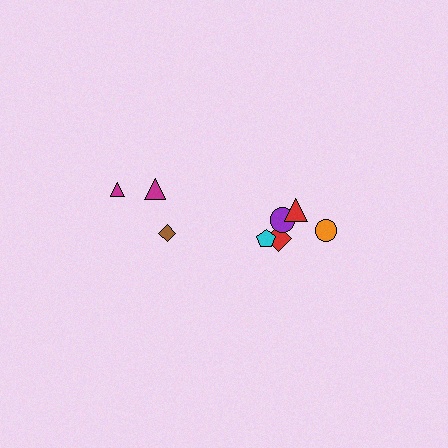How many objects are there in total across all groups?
There are 8 objects.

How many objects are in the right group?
There are 5 objects.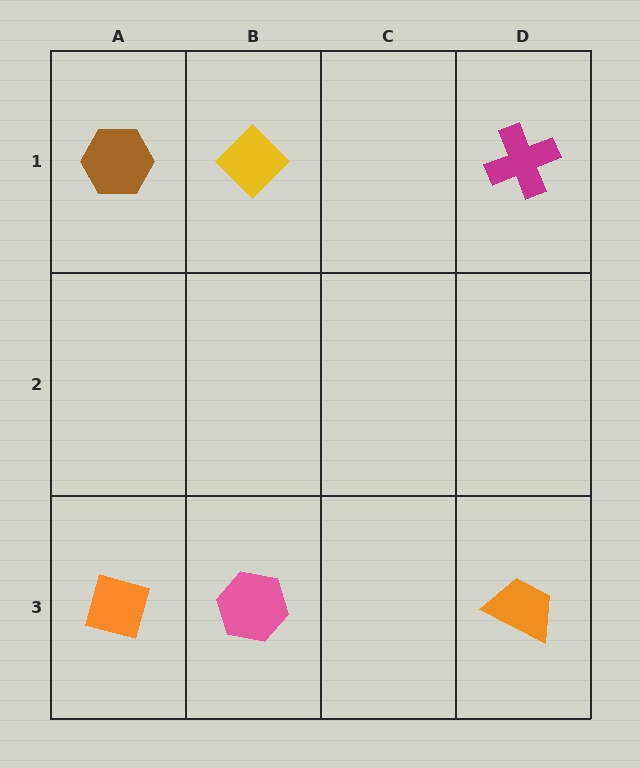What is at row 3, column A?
An orange diamond.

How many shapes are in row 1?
3 shapes.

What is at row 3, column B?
A pink hexagon.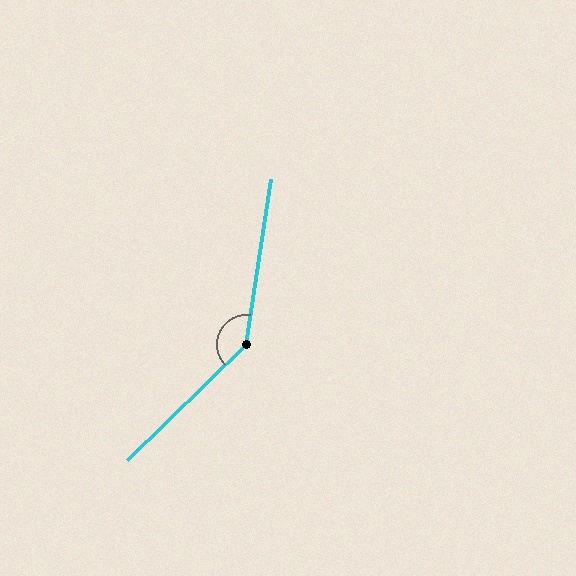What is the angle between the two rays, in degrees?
Approximately 143 degrees.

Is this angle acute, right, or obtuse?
It is obtuse.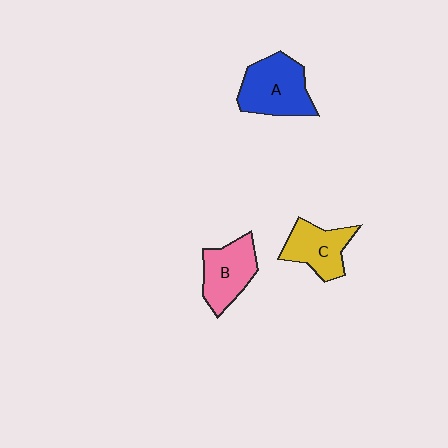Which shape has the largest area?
Shape A (blue).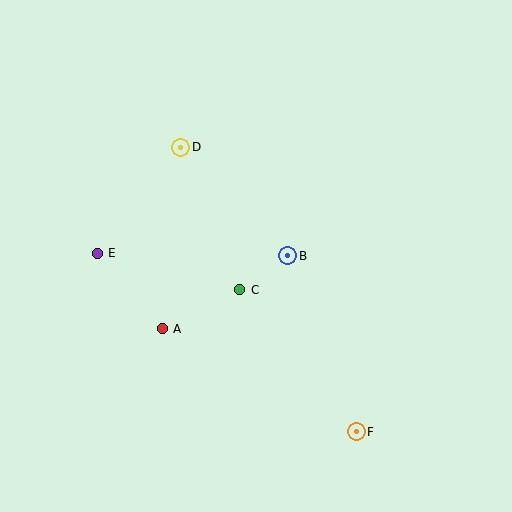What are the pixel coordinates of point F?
Point F is at (356, 432).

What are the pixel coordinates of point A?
Point A is at (162, 329).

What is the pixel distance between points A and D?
The distance between A and D is 182 pixels.